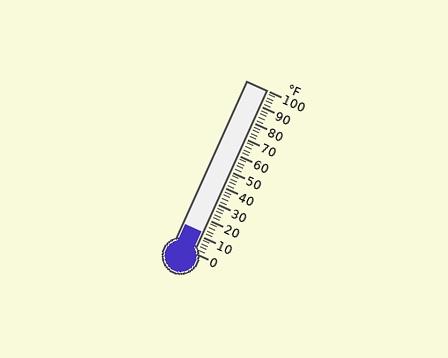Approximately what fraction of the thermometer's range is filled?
The thermometer is filled to approximately 10% of its range.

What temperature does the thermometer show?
The thermometer shows approximately 12°F.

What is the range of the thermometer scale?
The thermometer scale ranges from 0°F to 100°F.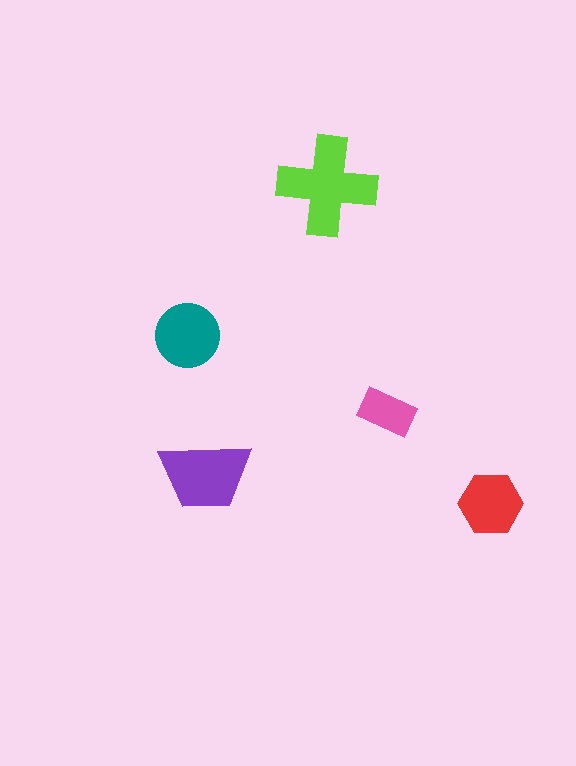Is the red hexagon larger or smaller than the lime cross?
Smaller.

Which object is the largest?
The lime cross.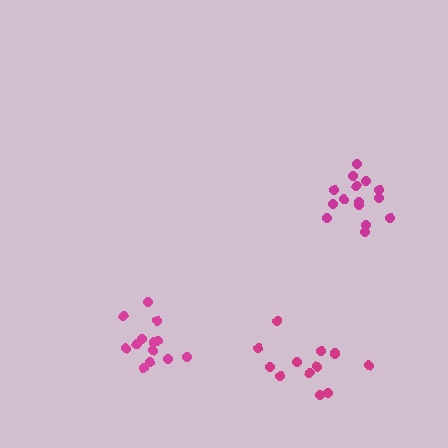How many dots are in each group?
Group 1: 12 dots, Group 2: 13 dots, Group 3: 15 dots (40 total).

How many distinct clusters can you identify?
There are 3 distinct clusters.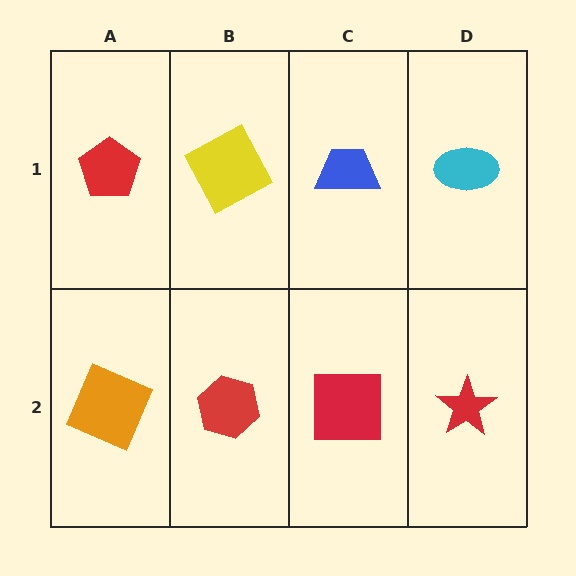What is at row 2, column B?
A red hexagon.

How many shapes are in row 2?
4 shapes.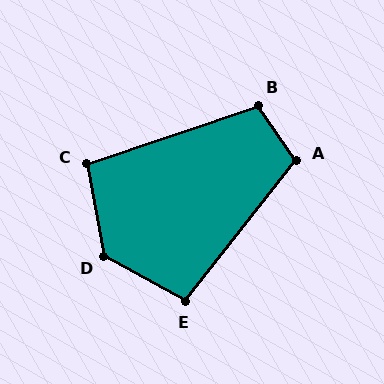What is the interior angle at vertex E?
Approximately 100 degrees (obtuse).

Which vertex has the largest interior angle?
D, at approximately 129 degrees.